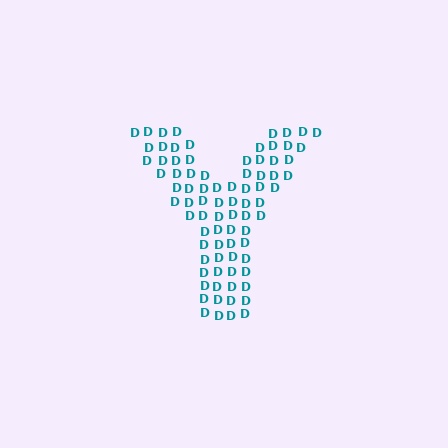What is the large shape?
The large shape is the letter Y.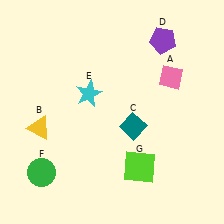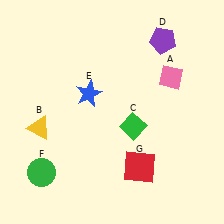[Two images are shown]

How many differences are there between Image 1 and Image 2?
There are 3 differences between the two images.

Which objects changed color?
C changed from teal to green. E changed from cyan to blue. G changed from lime to red.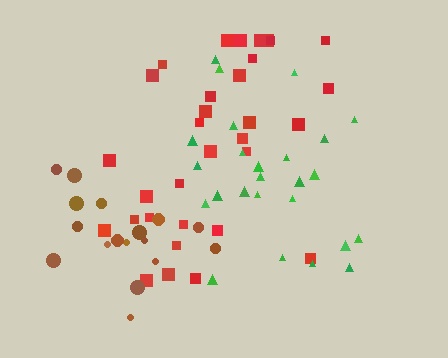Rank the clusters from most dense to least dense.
brown, green, red.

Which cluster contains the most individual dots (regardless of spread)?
Red (32).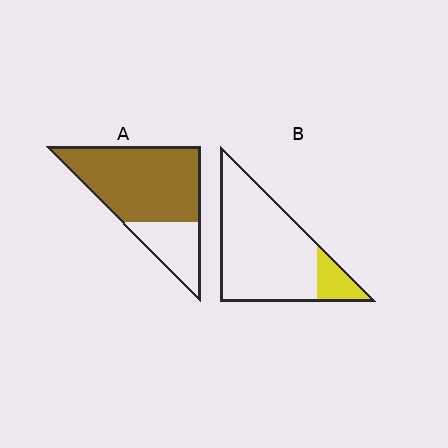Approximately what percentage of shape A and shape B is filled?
A is approximately 75% and B is approximately 15%.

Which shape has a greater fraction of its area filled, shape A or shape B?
Shape A.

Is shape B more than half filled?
No.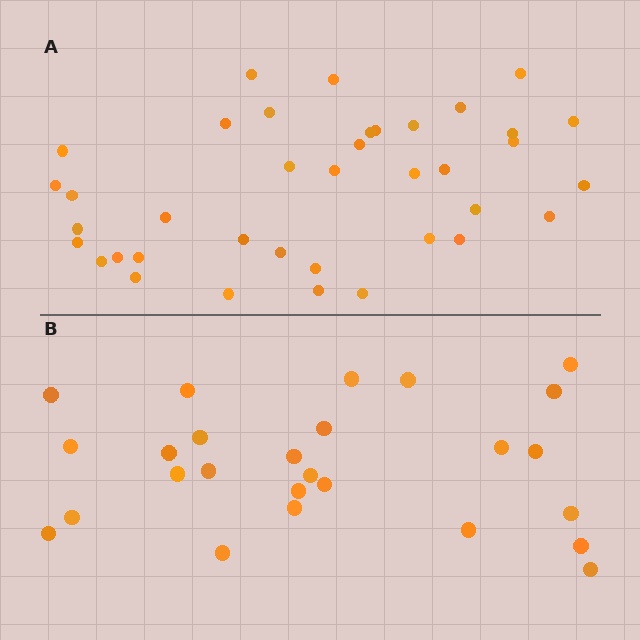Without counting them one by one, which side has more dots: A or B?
Region A (the top region) has more dots.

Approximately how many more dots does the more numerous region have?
Region A has roughly 12 or so more dots than region B.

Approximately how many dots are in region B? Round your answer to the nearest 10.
About 30 dots. (The exact count is 26, which rounds to 30.)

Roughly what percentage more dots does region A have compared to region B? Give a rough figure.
About 45% more.